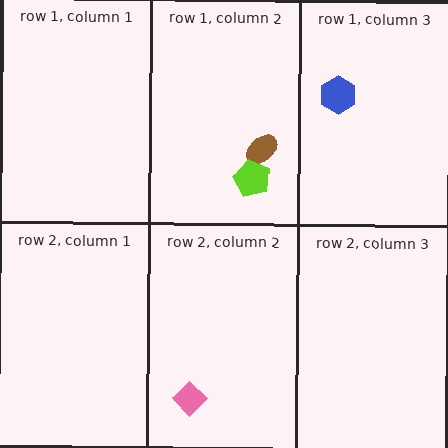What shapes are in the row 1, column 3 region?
The blue hexagon.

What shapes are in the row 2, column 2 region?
The pink diamond.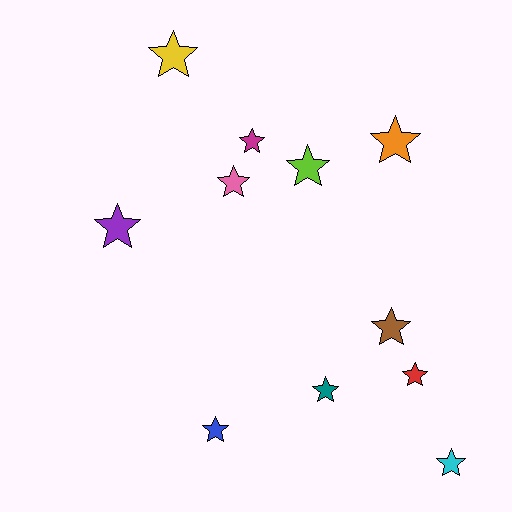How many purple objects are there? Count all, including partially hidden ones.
There is 1 purple object.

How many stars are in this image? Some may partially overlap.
There are 11 stars.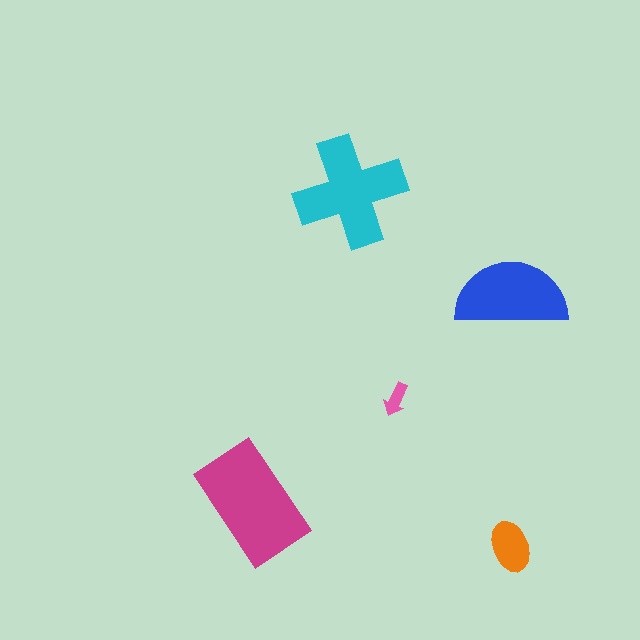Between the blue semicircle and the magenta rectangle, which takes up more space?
The magenta rectangle.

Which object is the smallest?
The pink arrow.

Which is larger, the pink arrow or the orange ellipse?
The orange ellipse.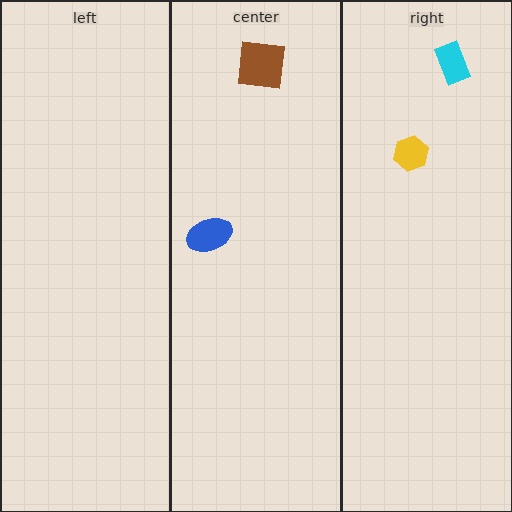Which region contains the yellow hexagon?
The right region.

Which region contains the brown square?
The center region.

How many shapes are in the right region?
2.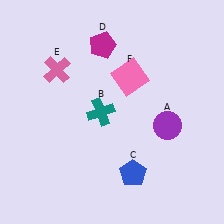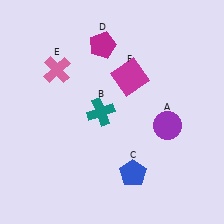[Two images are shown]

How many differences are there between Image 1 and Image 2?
There is 1 difference between the two images.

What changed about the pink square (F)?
In Image 1, F is pink. In Image 2, it changed to magenta.